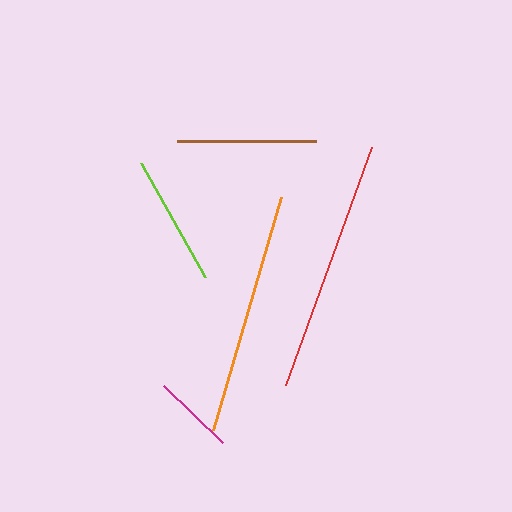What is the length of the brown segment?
The brown segment is approximately 139 pixels long.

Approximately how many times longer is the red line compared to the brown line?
The red line is approximately 1.8 times the length of the brown line.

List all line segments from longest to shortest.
From longest to shortest: red, orange, brown, lime, magenta.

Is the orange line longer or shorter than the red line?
The red line is longer than the orange line.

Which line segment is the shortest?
The magenta line is the shortest at approximately 82 pixels.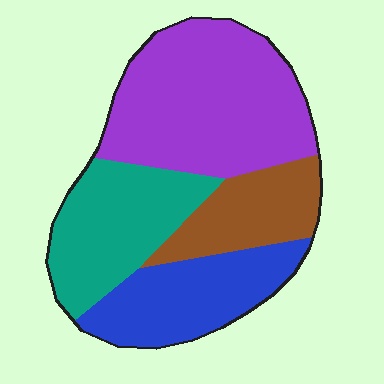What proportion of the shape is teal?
Teal covers 23% of the shape.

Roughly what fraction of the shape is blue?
Blue covers roughly 20% of the shape.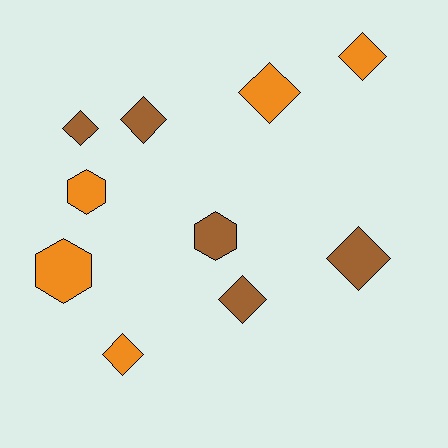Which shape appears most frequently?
Diamond, with 7 objects.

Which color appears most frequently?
Orange, with 5 objects.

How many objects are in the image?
There are 10 objects.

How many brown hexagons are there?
There is 1 brown hexagon.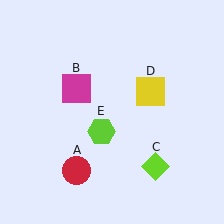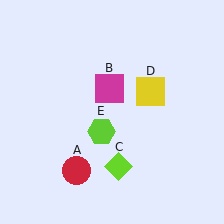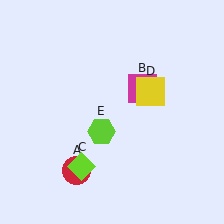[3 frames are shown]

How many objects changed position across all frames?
2 objects changed position: magenta square (object B), lime diamond (object C).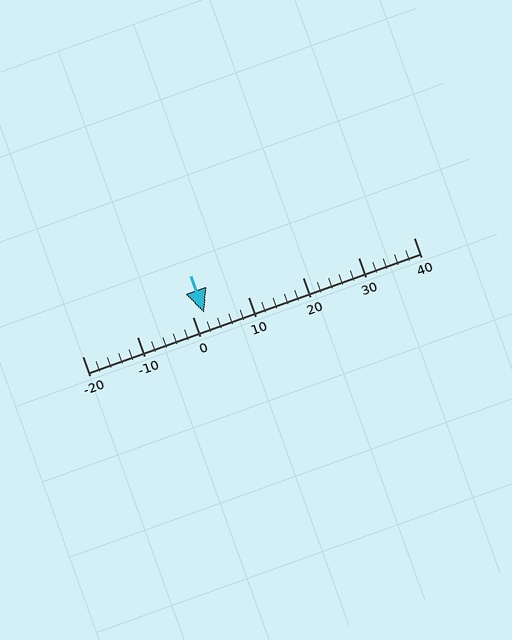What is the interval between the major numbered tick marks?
The major tick marks are spaced 10 units apart.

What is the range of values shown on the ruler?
The ruler shows values from -20 to 40.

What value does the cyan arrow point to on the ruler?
The cyan arrow points to approximately 2.